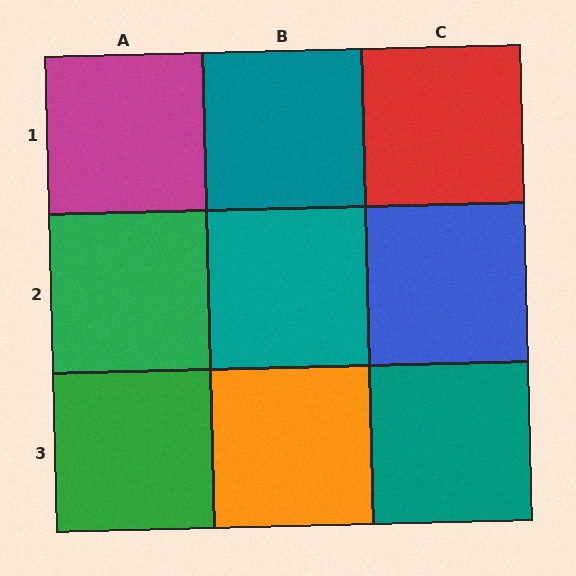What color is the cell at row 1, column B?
Teal.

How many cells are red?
1 cell is red.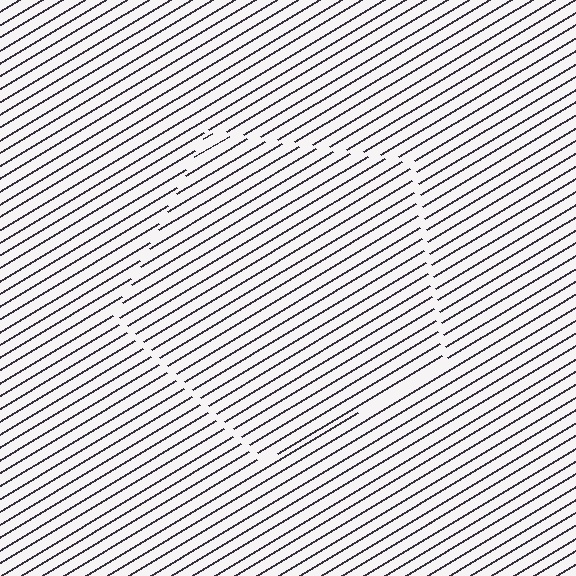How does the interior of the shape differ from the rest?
The interior of the shape contains the same grating, shifted by half a period — the contour is defined by the phase discontinuity where line-ends from the inner and outer gratings abut.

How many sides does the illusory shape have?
5 sides — the line-ends trace a pentagon.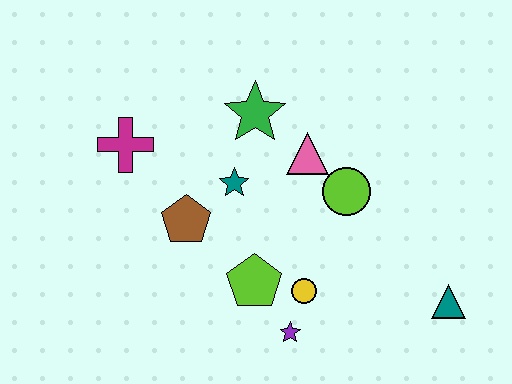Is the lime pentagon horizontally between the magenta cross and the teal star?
No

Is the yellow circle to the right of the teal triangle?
No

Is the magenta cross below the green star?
Yes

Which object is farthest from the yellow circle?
The magenta cross is farthest from the yellow circle.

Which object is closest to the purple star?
The yellow circle is closest to the purple star.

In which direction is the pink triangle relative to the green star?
The pink triangle is to the right of the green star.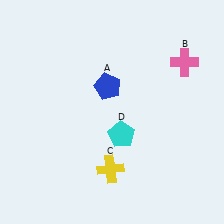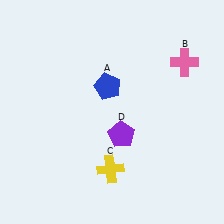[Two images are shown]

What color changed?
The pentagon (D) changed from cyan in Image 1 to purple in Image 2.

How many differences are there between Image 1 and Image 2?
There is 1 difference between the two images.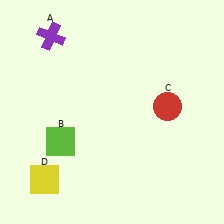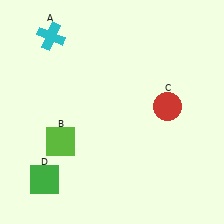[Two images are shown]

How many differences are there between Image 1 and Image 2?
There are 2 differences between the two images.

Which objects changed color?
A changed from purple to cyan. D changed from yellow to green.